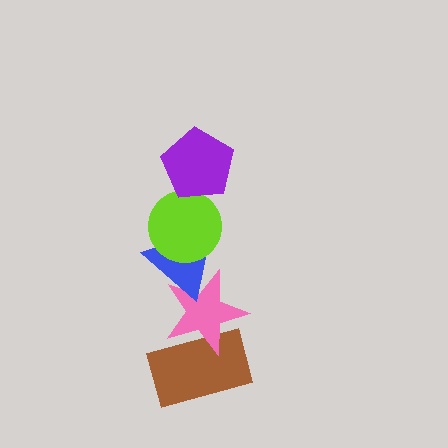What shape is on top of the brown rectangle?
The pink star is on top of the brown rectangle.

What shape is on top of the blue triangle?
The lime circle is on top of the blue triangle.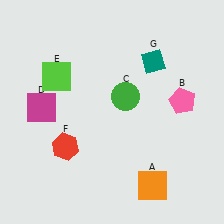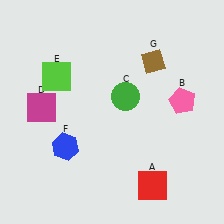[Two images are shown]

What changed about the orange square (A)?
In Image 1, A is orange. In Image 2, it changed to red.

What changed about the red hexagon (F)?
In Image 1, F is red. In Image 2, it changed to blue.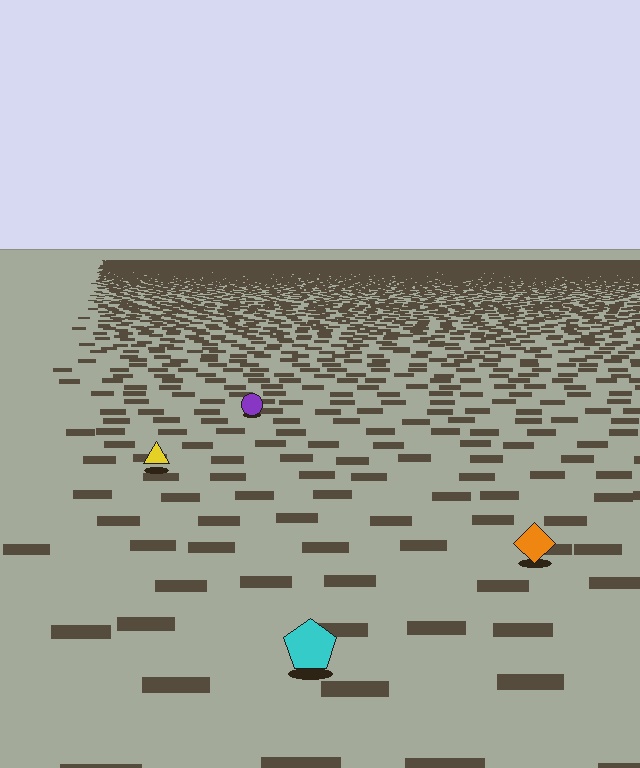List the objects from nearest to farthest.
From nearest to farthest: the cyan pentagon, the orange diamond, the yellow triangle, the purple circle.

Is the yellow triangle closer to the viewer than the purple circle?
Yes. The yellow triangle is closer — you can tell from the texture gradient: the ground texture is coarser near it.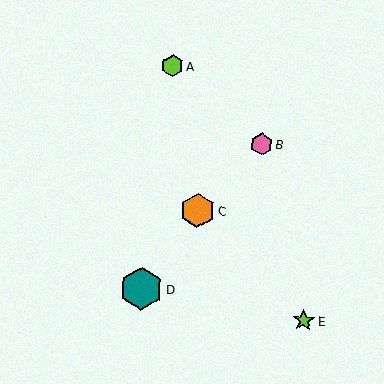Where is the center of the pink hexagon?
The center of the pink hexagon is at (262, 144).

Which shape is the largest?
The teal hexagon (labeled D) is the largest.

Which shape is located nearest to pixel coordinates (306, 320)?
The lime star (labeled E) at (304, 321) is nearest to that location.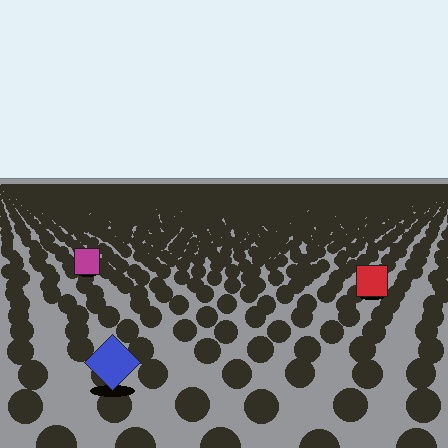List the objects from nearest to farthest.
From nearest to farthest: the blue diamond, the red square, the magenta square.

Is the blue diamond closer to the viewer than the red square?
Yes. The blue diamond is closer — you can tell from the texture gradient: the ground texture is coarser near it.